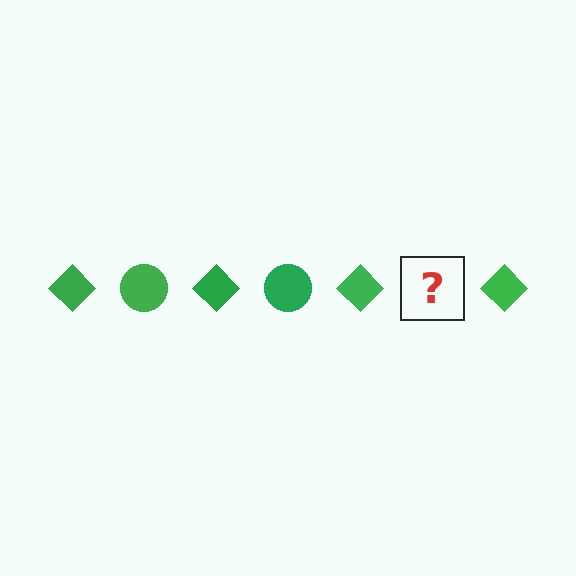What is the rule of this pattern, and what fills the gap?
The rule is that the pattern cycles through diamond, circle shapes in green. The gap should be filled with a green circle.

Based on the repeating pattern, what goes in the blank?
The blank should be a green circle.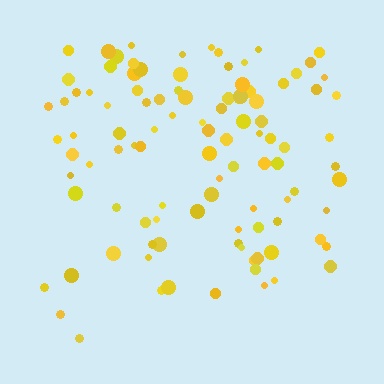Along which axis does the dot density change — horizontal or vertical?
Vertical.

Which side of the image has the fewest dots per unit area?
The bottom.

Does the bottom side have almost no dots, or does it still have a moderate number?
Still a moderate number, just noticeably fewer than the top.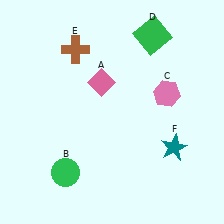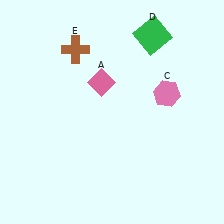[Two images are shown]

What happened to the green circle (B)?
The green circle (B) was removed in Image 2. It was in the bottom-left area of Image 1.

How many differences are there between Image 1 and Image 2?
There are 2 differences between the two images.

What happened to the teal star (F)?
The teal star (F) was removed in Image 2. It was in the bottom-right area of Image 1.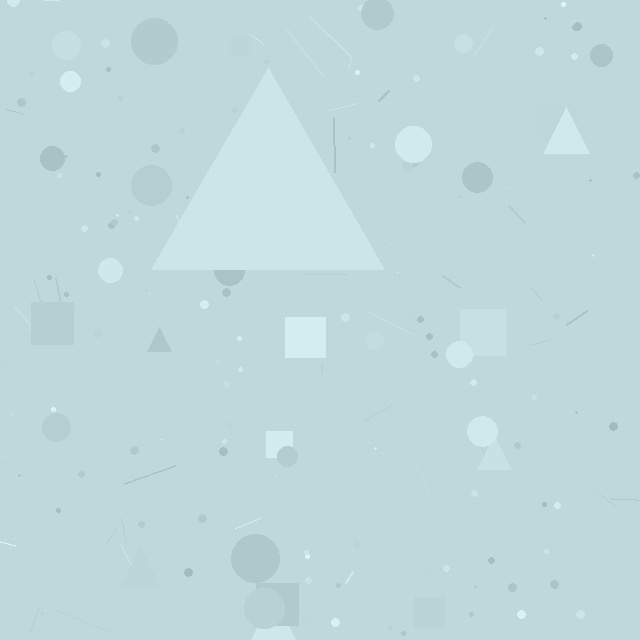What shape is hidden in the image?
A triangle is hidden in the image.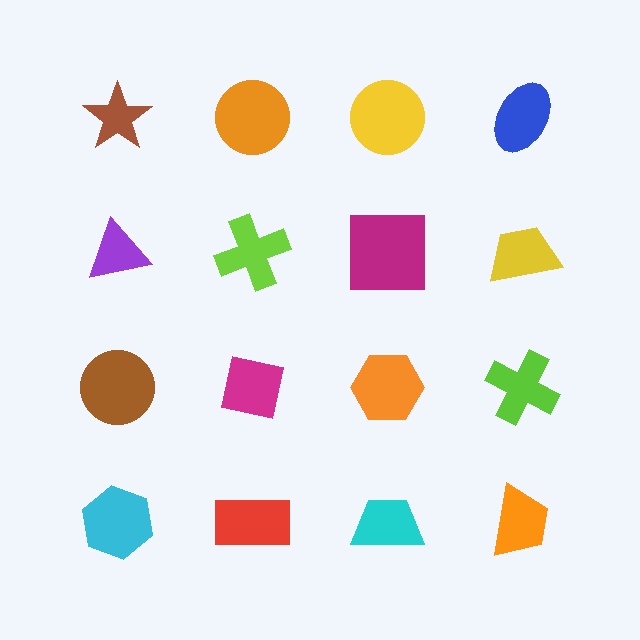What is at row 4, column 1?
A cyan hexagon.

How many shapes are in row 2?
4 shapes.